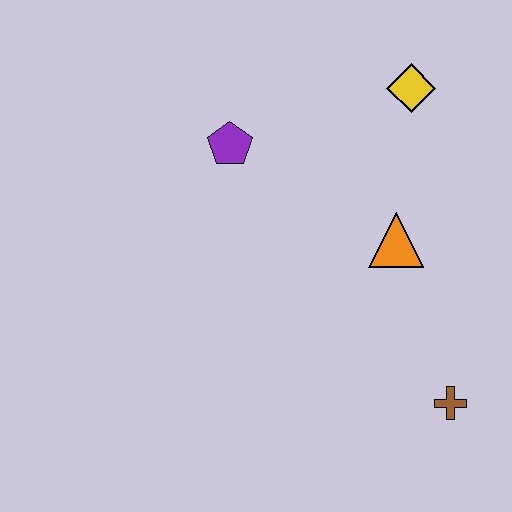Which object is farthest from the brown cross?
The purple pentagon is farthest from the brown cross.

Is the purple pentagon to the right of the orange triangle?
No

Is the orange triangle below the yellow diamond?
Yes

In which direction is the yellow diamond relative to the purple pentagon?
The yellow diamond is to the right of the purple pentagon.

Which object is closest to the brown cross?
The orange triangle is closest to the brown cross.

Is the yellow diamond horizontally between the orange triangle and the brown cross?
Yes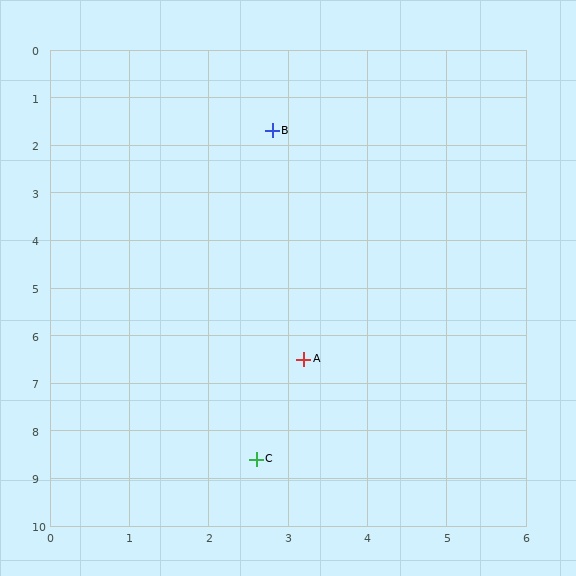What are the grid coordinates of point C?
Point C is at approximately (2.6, 8.6).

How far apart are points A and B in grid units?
Points A and B are about 4.8 grid units apart.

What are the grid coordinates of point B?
Point B is at approximately (2.8, 1.7).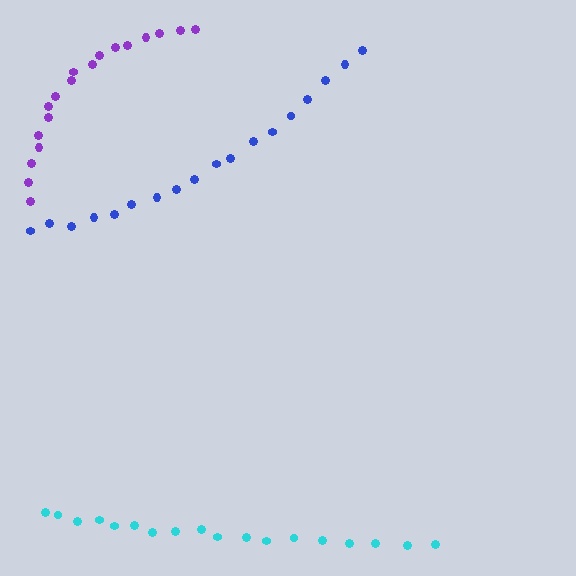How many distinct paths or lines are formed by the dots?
There are 3 distinct paths.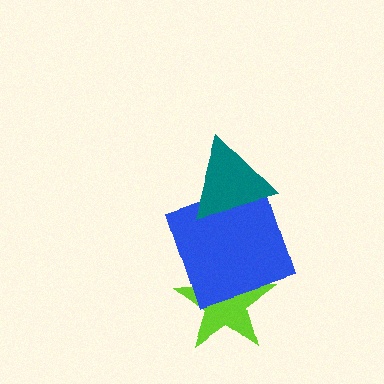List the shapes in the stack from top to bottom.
From top to bottom: the teal triangle, the blue square, the lime star.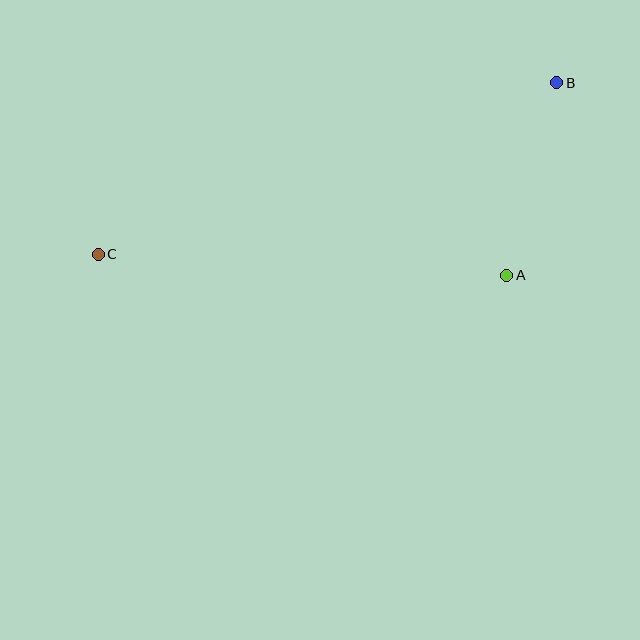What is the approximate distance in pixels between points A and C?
The distance between A and C is approximately 409 pixels.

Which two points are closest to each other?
Points A and B are closest to each other.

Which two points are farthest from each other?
Points B and C are farthest from each other.